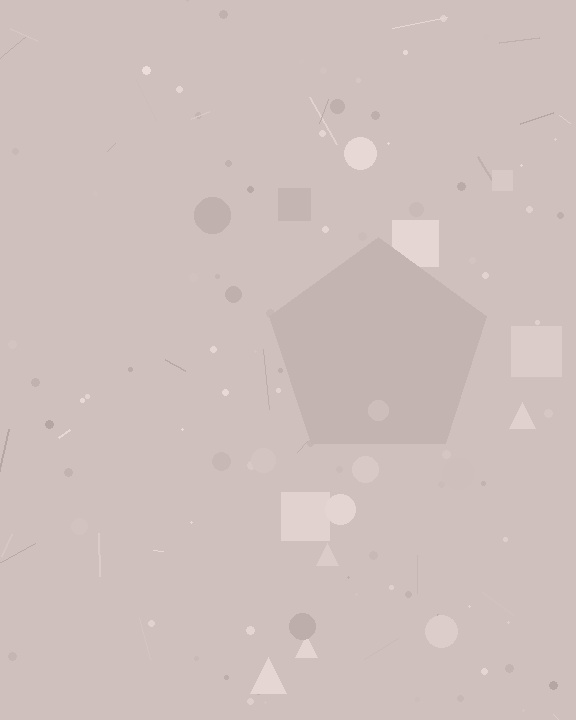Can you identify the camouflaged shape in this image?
The camouflaged shape is a pentagon.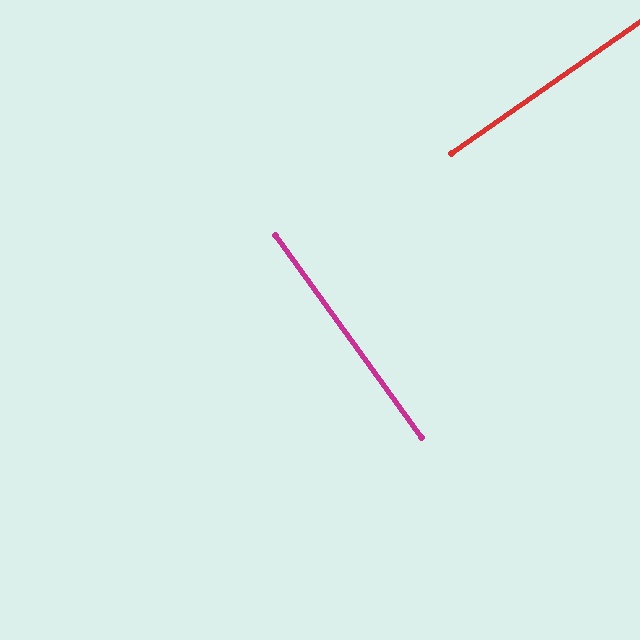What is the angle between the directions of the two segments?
Approximately 89 degrees.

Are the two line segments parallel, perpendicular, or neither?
Perpendicular — they meet at approximately 89°.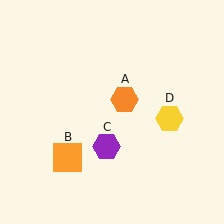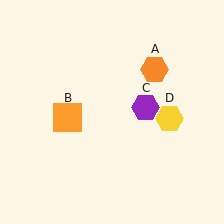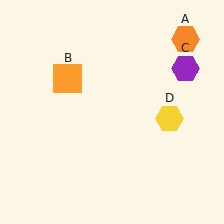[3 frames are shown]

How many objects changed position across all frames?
3 objects changed position: orange hexagon (object A), orange square (object B), purple hexagon (object C).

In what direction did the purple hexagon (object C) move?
The purple hexagon (object C) moved up and to the right.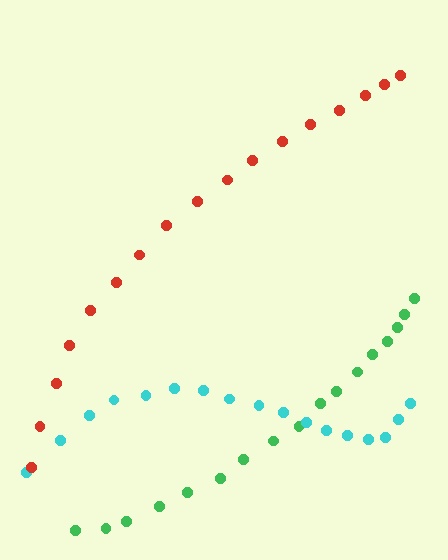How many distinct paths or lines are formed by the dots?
There are 3 distinct paths.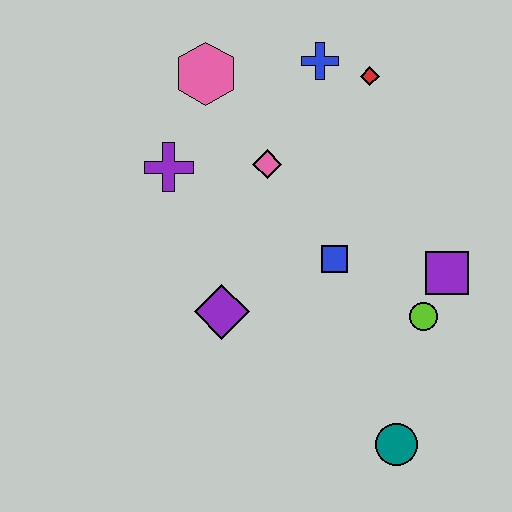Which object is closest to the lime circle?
The purple square is closest to the lime circle.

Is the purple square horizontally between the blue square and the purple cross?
No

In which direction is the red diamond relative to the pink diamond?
The red diamond is to the right of the pink diamond.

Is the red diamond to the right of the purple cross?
Yes